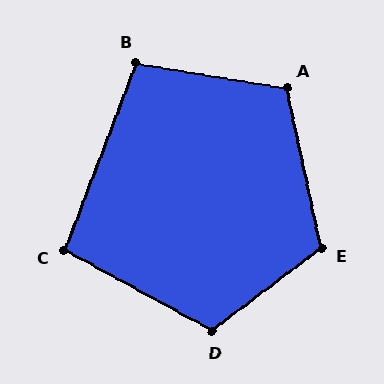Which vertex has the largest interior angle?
E, at approximately 115 degrees.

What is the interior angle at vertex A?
Approximately 111 degrees (obtuse).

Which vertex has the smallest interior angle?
C, at approximately 98 degrees.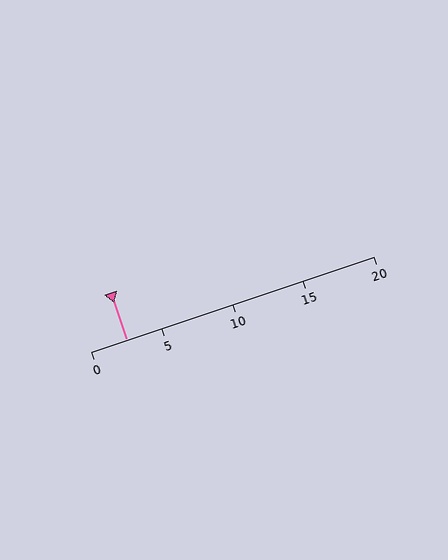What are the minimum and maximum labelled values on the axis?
The axis runs from 0 to 20.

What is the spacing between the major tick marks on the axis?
The major ticks are spaced 5 apart.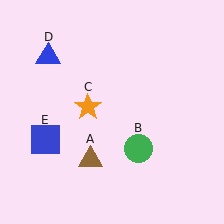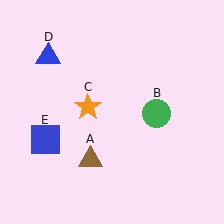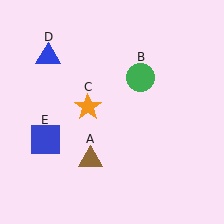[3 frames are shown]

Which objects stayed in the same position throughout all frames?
Brown triangle (object A) and orange star (object C) and blue triangle (object D) and blue square (object E) remained stationary.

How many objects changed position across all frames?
1 object changed position: green circle (object B).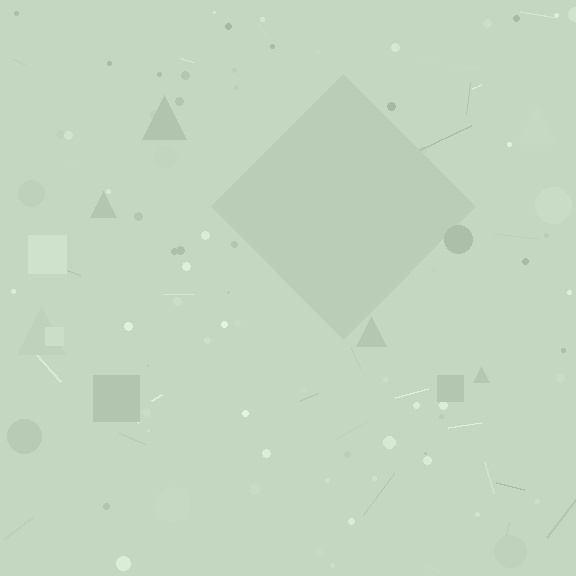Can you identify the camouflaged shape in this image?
The camouflaged shape is a diamond.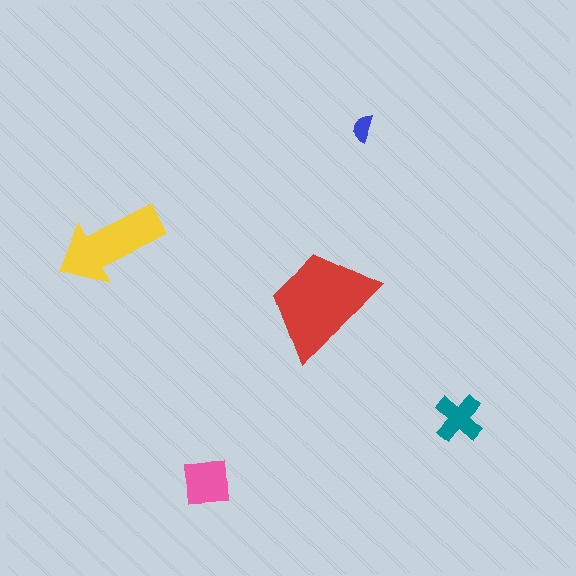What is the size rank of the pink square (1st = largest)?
3rd.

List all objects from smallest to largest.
The blue semicircle, the teal cross, the pink square, the yellow arrow, the red trapezoid.